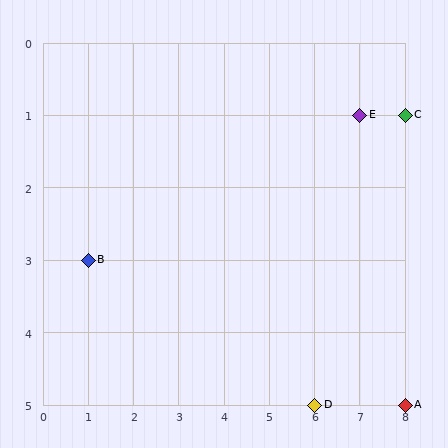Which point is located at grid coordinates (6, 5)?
Point D is at (6, 5).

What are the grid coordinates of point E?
Point E is at grid coordinates (7, 1).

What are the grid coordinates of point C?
Point C is at grid coordinates (8, 1).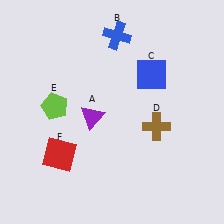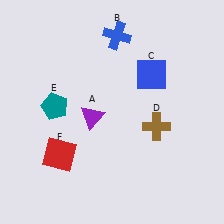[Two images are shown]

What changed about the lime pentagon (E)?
In Image 1, E is lime. In Image 2, it changed to teal.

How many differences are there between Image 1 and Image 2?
There is 1 difference between the two images.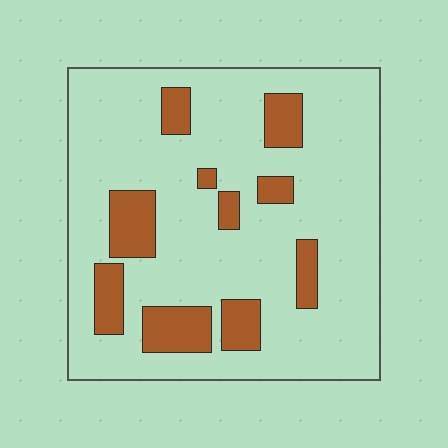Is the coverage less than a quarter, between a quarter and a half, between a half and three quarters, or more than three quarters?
Less than a quarter.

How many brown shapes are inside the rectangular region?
10.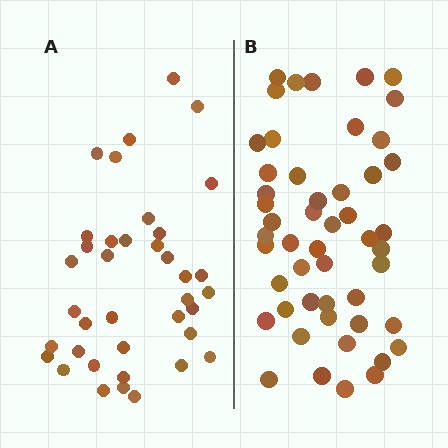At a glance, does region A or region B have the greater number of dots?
Region B (the right region) has more dots.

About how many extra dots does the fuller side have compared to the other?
Region B has roughly 12 or so more dots than region A.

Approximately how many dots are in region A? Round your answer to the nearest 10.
About 40 dots. (The exact count is 38, which rounds to 40.)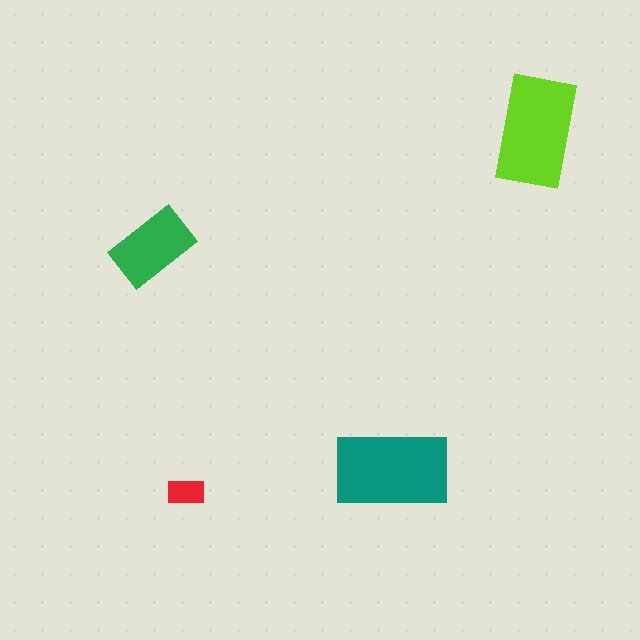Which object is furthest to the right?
The lime rectangle is rightmost.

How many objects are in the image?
There are 4 objects in the image.